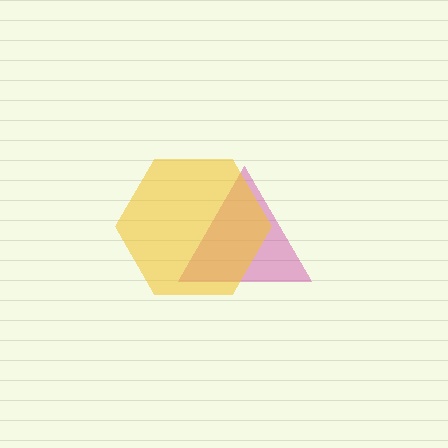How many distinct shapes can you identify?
There are 2 distinct shapes: a magenta triangle, a yellow hexagon.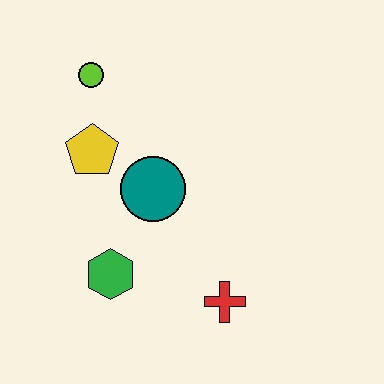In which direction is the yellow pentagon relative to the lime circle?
The yellow pentagon is below the lime circle.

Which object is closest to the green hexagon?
The teal circle is closest to the green hexagon.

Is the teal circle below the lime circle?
Yes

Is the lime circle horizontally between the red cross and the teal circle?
No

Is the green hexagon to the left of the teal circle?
Yes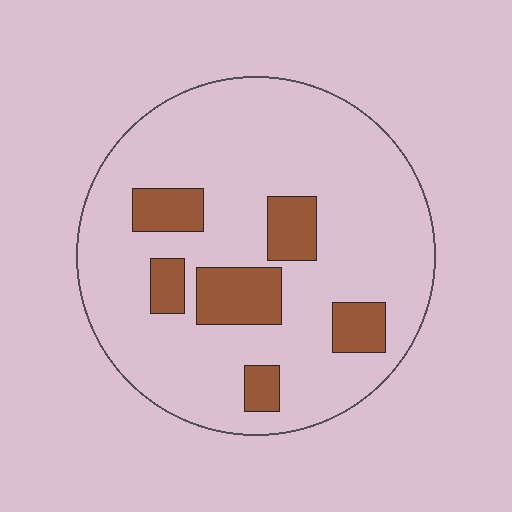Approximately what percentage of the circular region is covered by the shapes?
Approximately 20%.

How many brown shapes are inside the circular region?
6.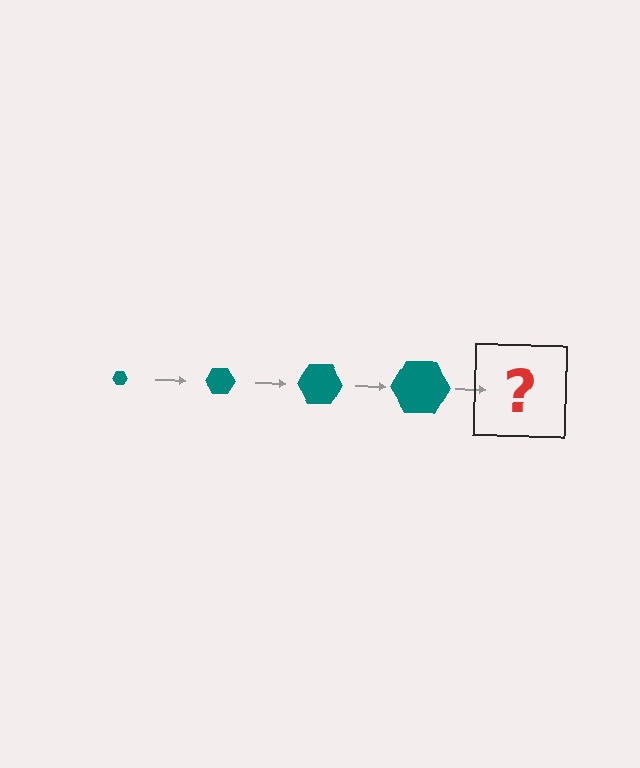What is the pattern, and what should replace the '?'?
The pattern is that the hexagon gets progressively larger each step. The '?' should be a teal hexagon, larger than the previous one.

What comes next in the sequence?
The next element should be a teal hexagon, larger than the previous one.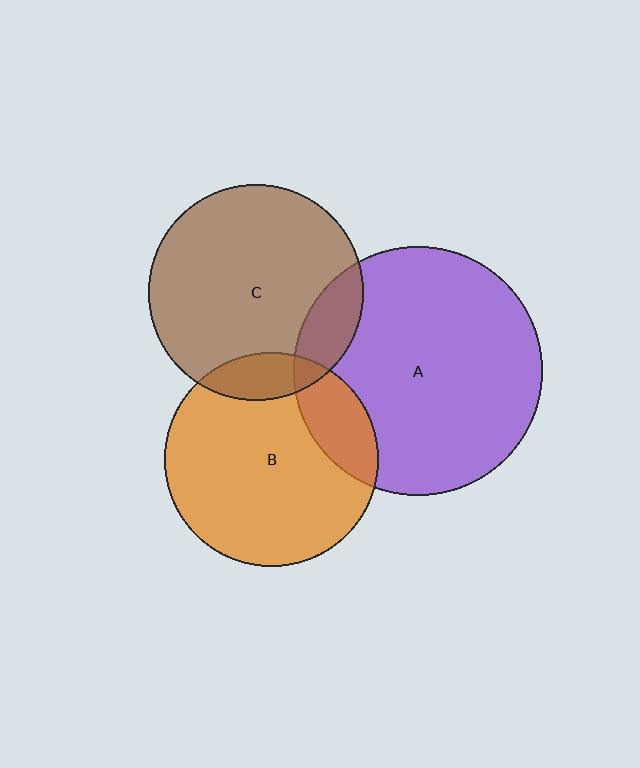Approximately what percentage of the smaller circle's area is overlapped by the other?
Approximately 20%.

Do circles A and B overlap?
Yes.